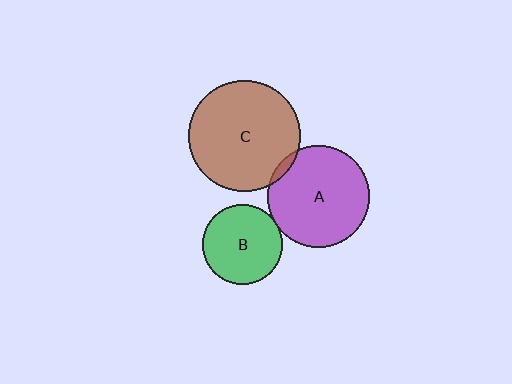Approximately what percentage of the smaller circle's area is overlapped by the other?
Approximately 5%.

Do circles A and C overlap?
Yes.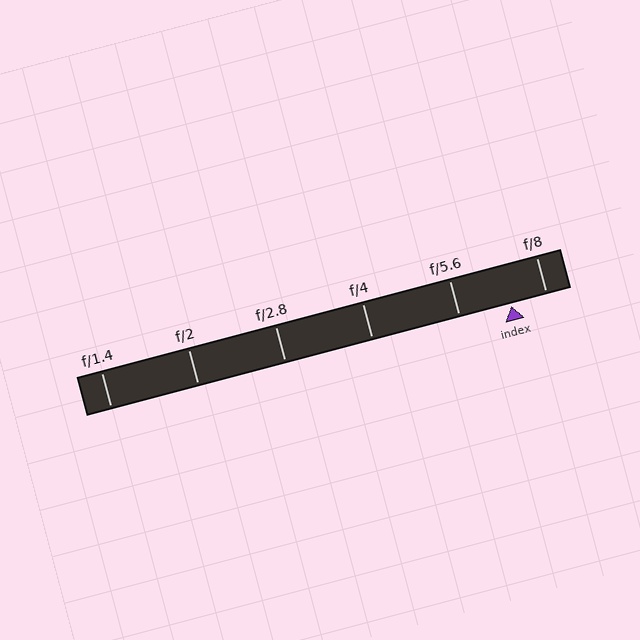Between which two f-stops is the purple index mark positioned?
The index mark is between f/5.6 and f/8.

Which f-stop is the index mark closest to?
The index mark is closest to f/8.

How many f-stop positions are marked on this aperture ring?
There are 6 f-stop positions marked.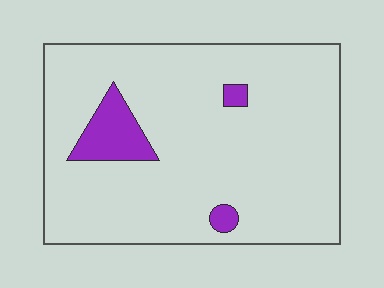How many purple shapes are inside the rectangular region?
3.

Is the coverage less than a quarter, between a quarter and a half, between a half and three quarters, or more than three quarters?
Less than a quarter.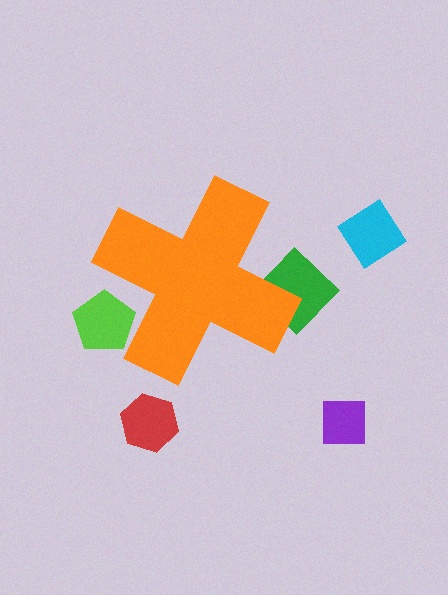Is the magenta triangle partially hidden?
Yes, the magenta triangle is partially hidden behind the orange cross.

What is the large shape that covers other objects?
An orange cross.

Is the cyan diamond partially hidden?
No, the cyan diamond is fully visible.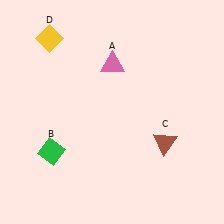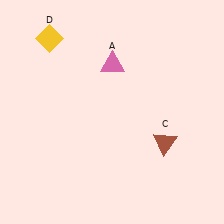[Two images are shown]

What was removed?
The green diamond (B) was removed in Image 2.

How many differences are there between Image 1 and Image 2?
There is 1 difference between the two images.